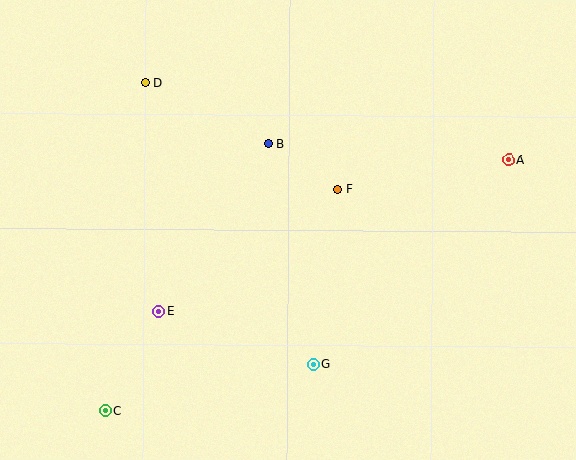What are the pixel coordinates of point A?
Point A is at (509, 160).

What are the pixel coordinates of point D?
Point D is at (145, 83).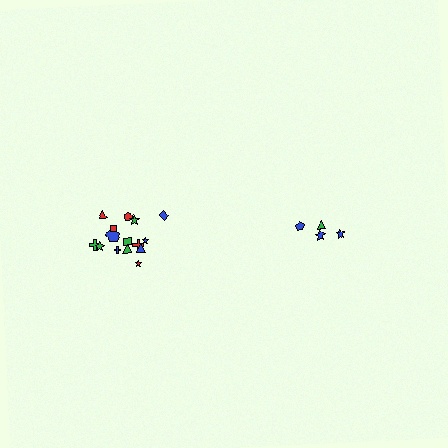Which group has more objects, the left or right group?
The left group.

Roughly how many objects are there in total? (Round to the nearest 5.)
Roughly 20 objects in total.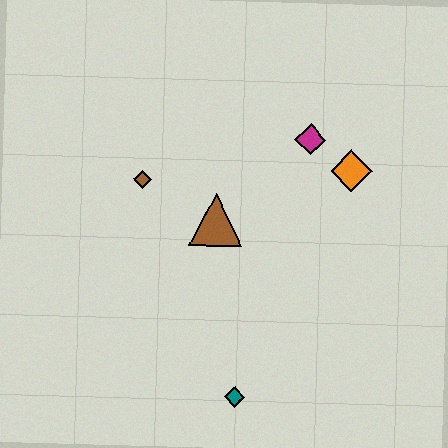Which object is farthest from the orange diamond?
The teal diamond is farthest from the orange diamond.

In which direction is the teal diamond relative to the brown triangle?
The teal diamond is below the brown triangle.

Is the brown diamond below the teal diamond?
No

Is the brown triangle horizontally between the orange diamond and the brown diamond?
Yes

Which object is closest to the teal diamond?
The brown triangle is closest to the teal diamond.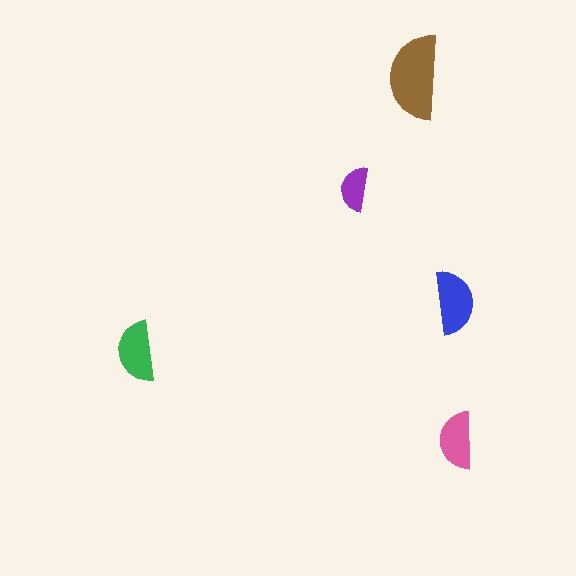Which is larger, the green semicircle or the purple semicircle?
The green one.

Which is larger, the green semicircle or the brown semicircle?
The brown one.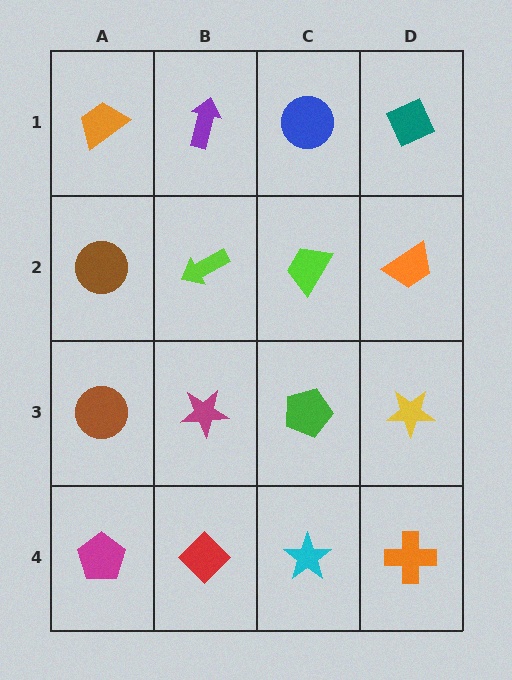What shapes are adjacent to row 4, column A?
A brown circle (row 3, column A), a red diamond (row 4, column B).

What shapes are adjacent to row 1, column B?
A lime arrow (row 2, column B), an orange trapezoid (row 1, column A), a blue circle (row 1, column C).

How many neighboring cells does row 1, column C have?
3.